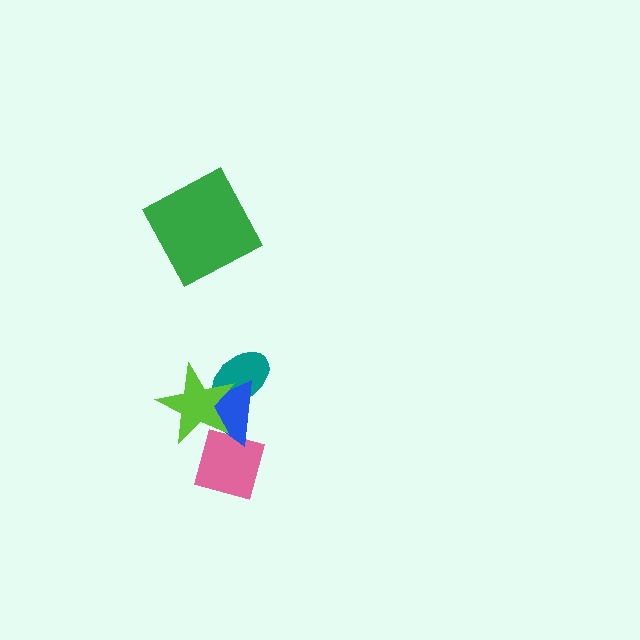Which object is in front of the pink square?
The blue triangle is in front of the pink square.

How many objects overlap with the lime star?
2 objects overlap with the lime star.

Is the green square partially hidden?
No, no other shape covers it.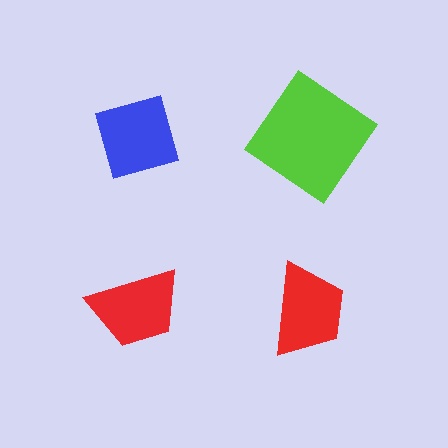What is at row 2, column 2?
A red trapezoid.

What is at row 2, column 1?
A red trapezoid.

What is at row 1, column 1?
A blue diamond.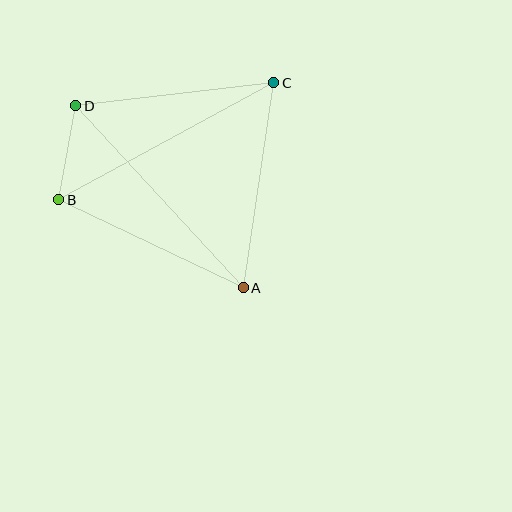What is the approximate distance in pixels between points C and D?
The distance between C and D is approximately 199 pixels.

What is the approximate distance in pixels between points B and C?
The distance between B and C is approximately 245 pixels.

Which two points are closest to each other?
Points B and D are closest to each other.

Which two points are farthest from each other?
Points A and D are farthest from each other.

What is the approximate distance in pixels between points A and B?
The distance between A and B is approximately 205 pixels.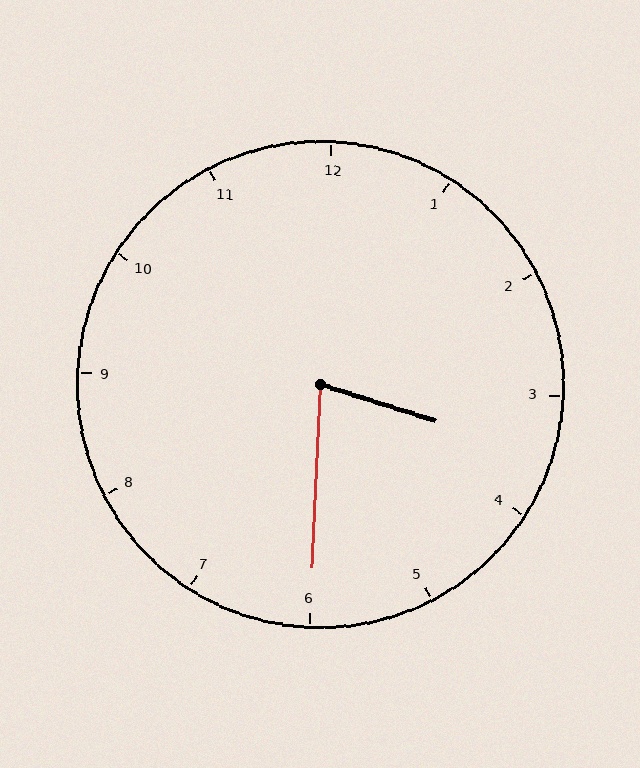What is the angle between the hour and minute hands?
Approximately 75 degrees.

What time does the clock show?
3:30.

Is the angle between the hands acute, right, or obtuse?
It is acute.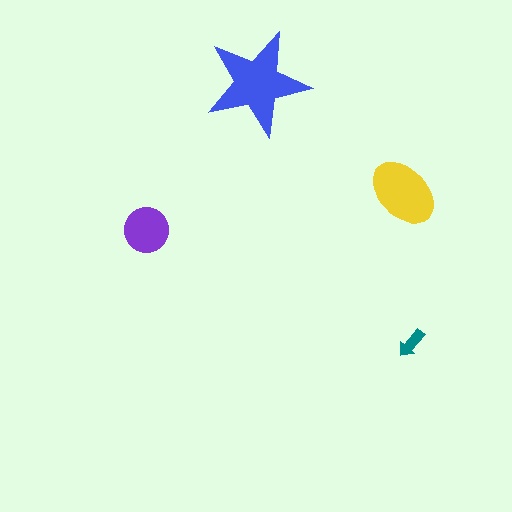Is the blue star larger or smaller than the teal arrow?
Larger.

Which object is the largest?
The blue star.